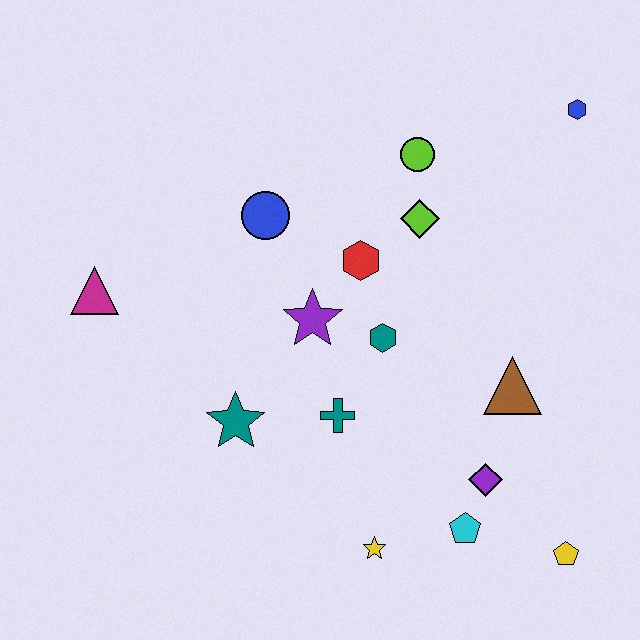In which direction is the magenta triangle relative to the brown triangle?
The magenta triangle is to the left of the brown triangle.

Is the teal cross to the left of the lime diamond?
Yes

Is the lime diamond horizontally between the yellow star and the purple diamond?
Yes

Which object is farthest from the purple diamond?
The magenta triangle is farthest from the purple diamond.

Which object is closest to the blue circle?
The red hexagon is closest to the blue circle.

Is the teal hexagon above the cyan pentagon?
Yes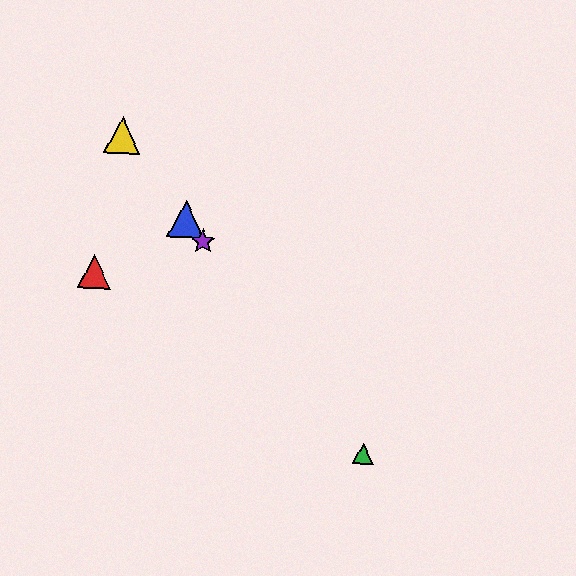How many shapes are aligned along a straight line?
4 shapes (the blue triangle, the green triangle, the yellow triangle, the purple star) are aligned along a straight line.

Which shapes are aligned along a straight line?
The blue triangle, the green triangle, the yellow triangle, the purple star are aligned along a straight line.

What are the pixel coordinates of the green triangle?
The green triangle is at (363, 454).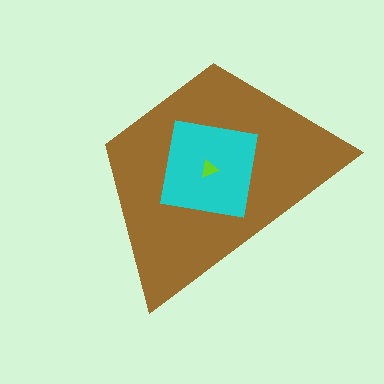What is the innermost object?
The lime triangle.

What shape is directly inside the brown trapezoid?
The cyan square.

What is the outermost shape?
The brown trapezoid.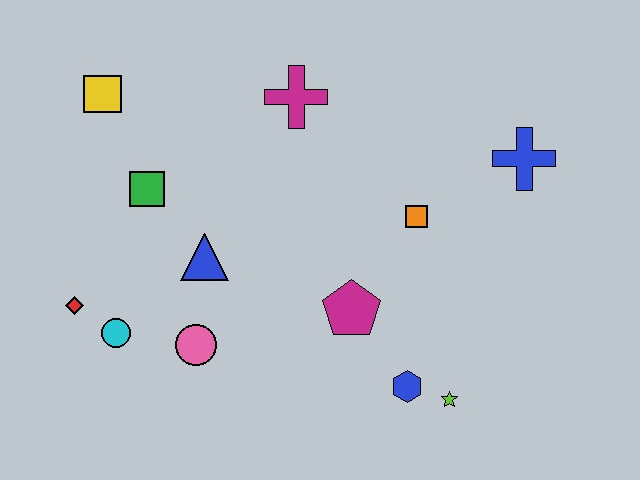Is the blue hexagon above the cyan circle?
No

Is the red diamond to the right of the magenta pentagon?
No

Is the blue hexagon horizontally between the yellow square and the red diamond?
No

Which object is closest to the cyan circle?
The red diamond is closest to the cyan circle.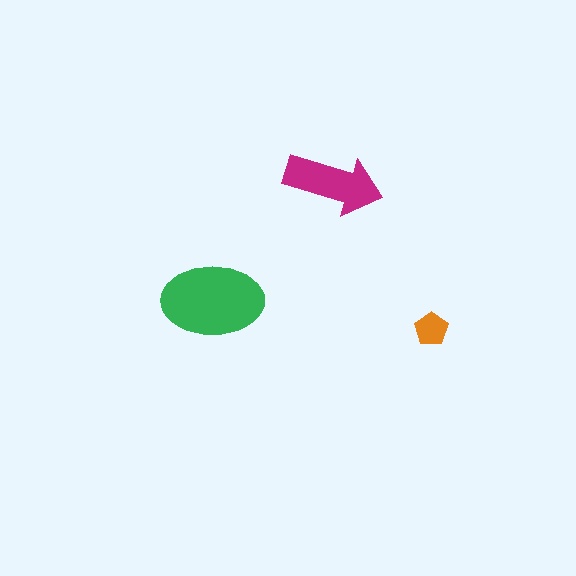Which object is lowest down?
The orange pentagon is bottommost.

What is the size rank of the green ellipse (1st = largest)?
1st.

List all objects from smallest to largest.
The orange pentagon, the magenta arrow, the green ellipse.